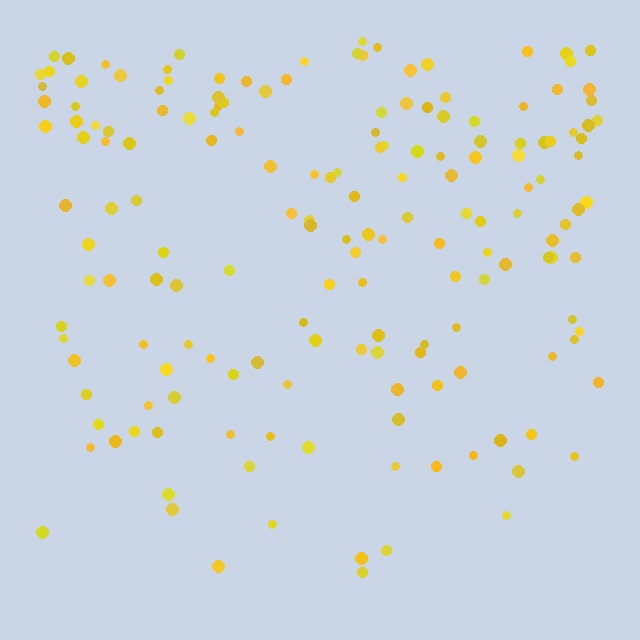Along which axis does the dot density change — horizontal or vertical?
Vertical.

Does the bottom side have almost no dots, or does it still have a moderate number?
Still a moderate number, just noticeably fewer than the top.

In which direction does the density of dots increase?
From bottom to top, with the top side densest.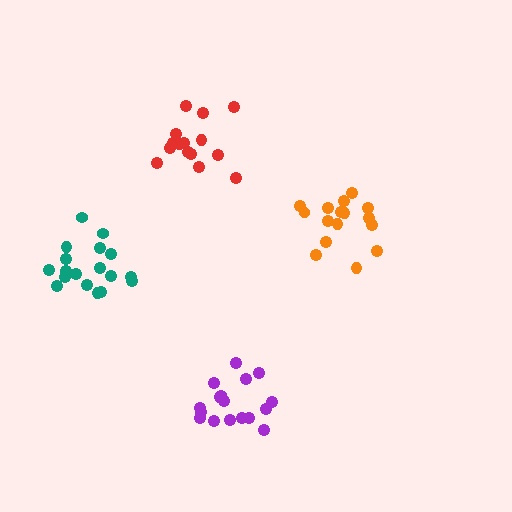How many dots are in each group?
Group 1: 16 dots, Group 2: 18 dots, Group 3: 17 dots, Group 4: 15 dots (66 total).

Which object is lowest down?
The purple cluster is bottommost.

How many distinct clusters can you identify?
There are 4 distinct clusters.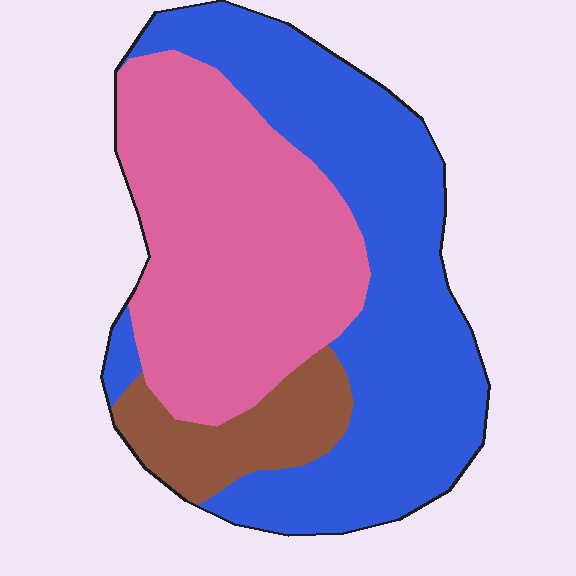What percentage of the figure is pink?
Pink takes up about two fifths (2/5) of the figure.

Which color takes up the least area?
Brown, at roughly 10%.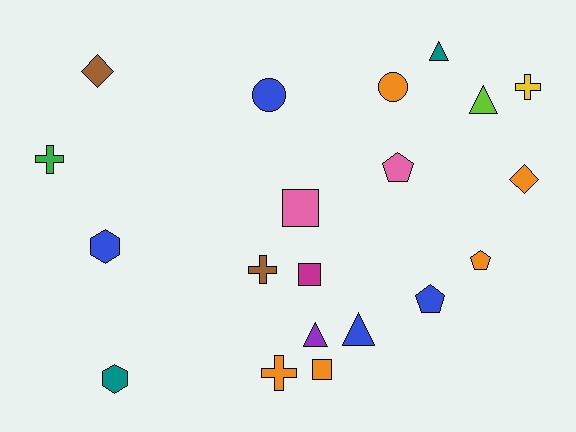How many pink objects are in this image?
There are 2 pink objects.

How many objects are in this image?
There are 20 objects.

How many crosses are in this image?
There are 4 crosses.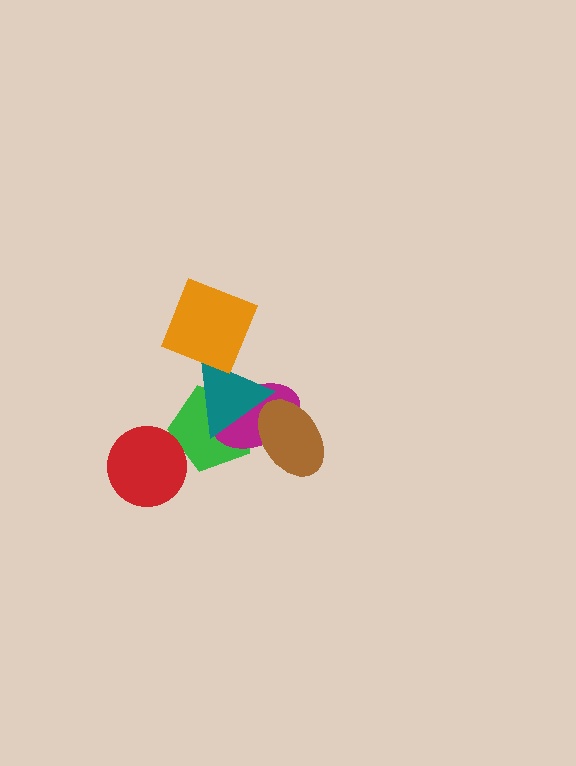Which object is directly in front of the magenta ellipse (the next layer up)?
The brown ellipse is directly in front of the magenta ellipse.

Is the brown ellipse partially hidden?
Yes, it is partially covered by another shape.